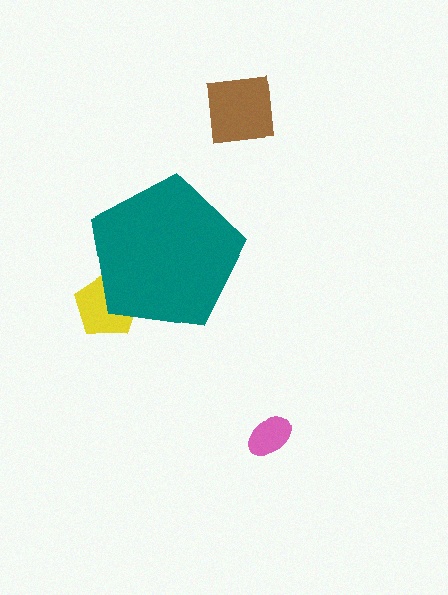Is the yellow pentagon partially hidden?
Yes, the yellow pentagon is partially hidden behind the teal pentagon.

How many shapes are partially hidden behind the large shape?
1 shape is partially hidden.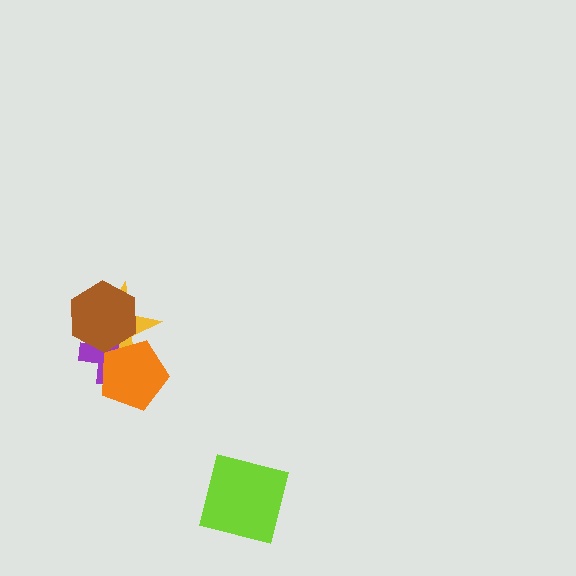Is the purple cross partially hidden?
Yes, it is partially covered by another shape.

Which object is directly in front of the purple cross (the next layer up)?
The orange pentagon is directly in front of the purple cross.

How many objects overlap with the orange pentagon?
2 objects overlap with the orange pentagon.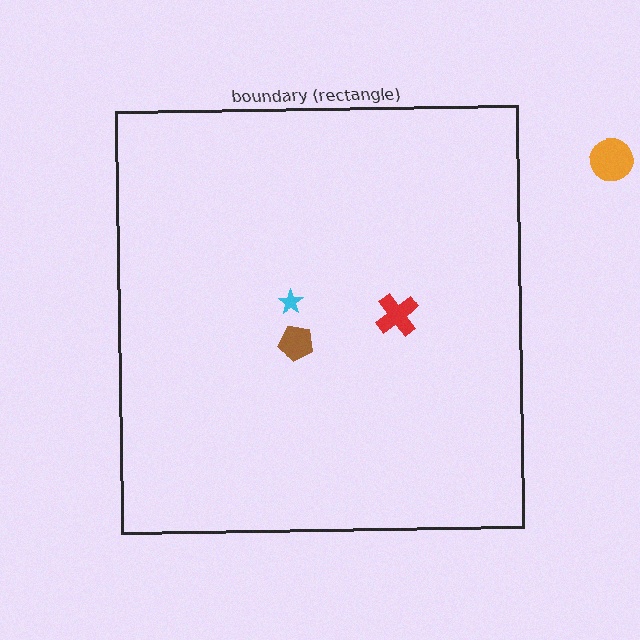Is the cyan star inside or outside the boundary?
Inside.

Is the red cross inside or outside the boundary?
Inside.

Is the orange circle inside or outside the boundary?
Outside.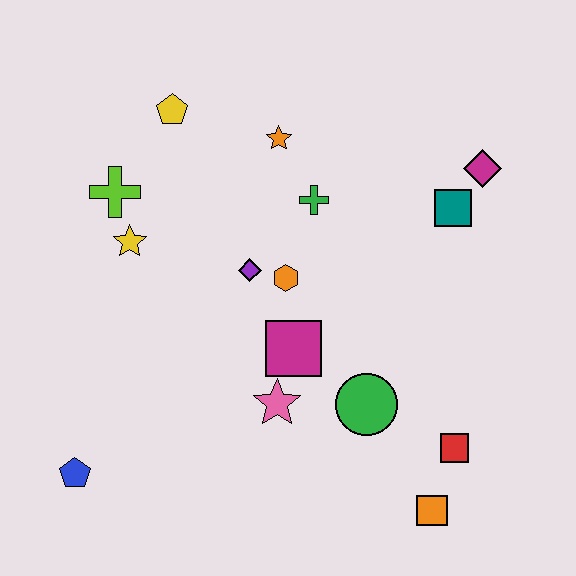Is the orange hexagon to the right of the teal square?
No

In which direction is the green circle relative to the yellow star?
The green circle is to the right of the yellow star.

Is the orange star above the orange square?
Yes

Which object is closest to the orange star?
The green cross is closest to the orange star.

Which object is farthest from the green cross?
The blue pentagon is farthest from the green cross.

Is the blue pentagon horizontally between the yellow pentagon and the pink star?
No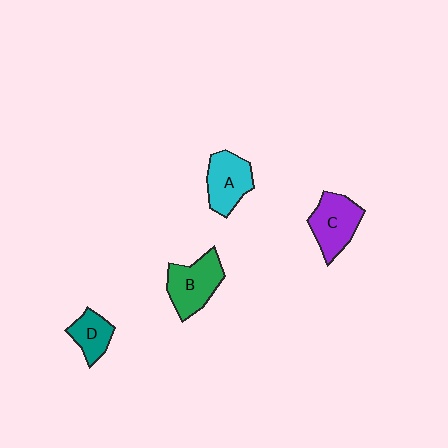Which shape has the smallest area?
Shape D (teal).